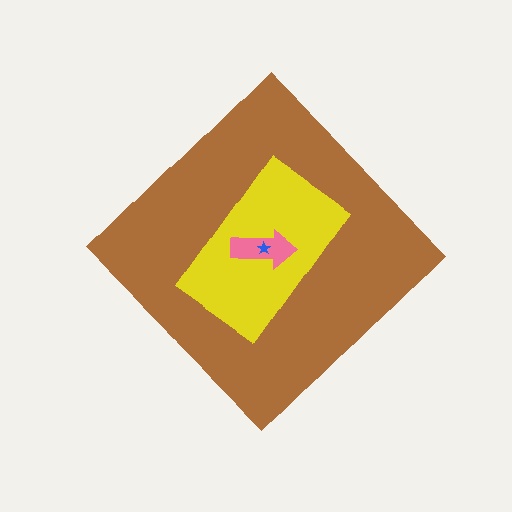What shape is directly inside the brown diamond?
The yellow rectangle.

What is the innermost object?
The blue star.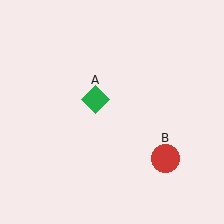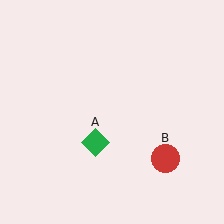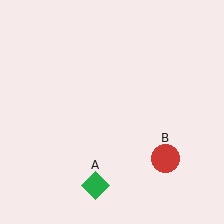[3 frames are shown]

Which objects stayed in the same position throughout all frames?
Red circle (object B) remained stationary.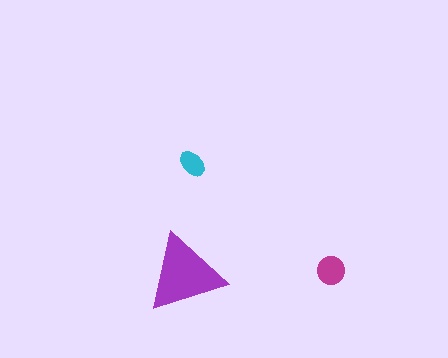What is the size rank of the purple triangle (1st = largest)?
1st.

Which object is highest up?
The cyan ellipse is topmost.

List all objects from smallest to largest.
The cyan ellipse, the magenta circle, the purple triangle.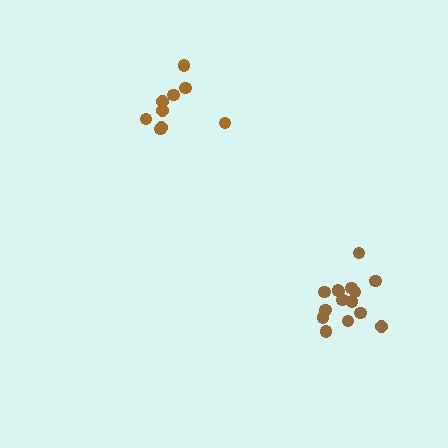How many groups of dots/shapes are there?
There are 2 groups.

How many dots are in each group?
Group 1: 15 dots, Group 2: 9 dots (24 total).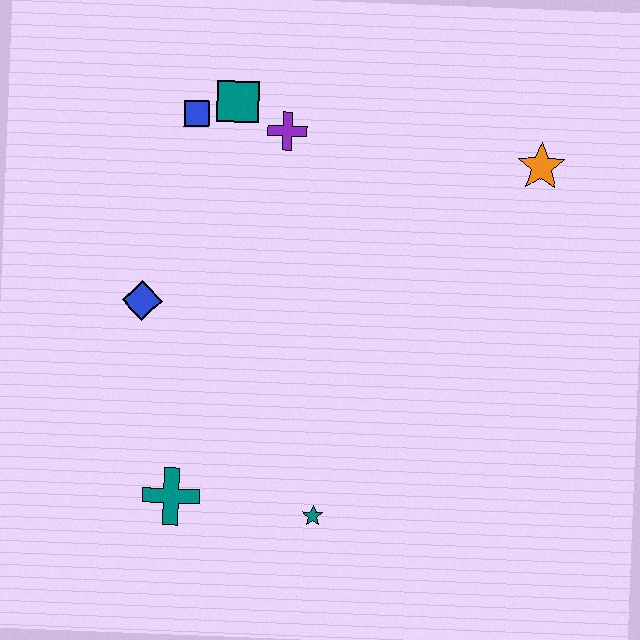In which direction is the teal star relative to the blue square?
The teal star is below the blue square.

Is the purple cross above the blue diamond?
Yes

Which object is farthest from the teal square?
The teal star is farthest from the teal square.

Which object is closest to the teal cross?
The teal star is closest to the teal cross.